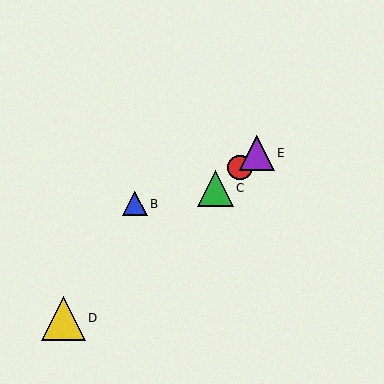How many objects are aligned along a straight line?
4 objects (A, C, D, E) are aligned along a straight line.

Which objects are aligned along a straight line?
Objects A, C, D, E are aligned along a straight line.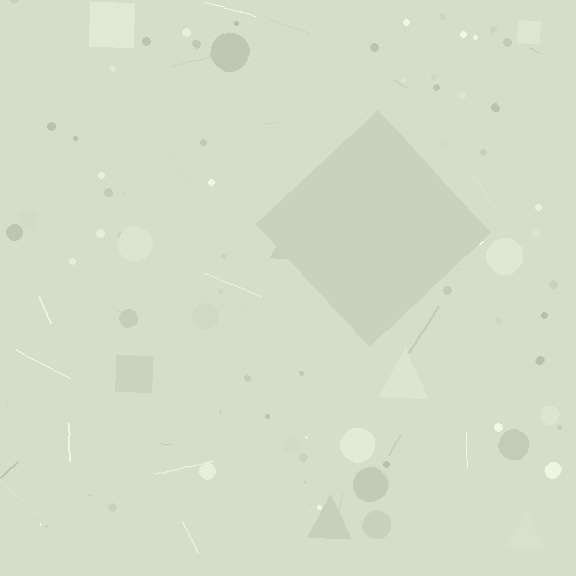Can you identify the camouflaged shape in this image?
The camouflaged shape is a diamond.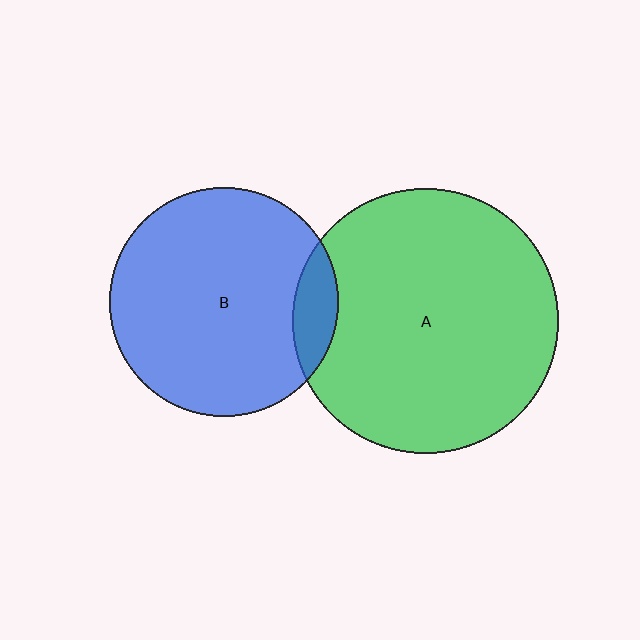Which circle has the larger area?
Circle A (green).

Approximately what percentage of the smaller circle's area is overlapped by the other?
Approximately 10%.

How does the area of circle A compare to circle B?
Approximately 1.3 times.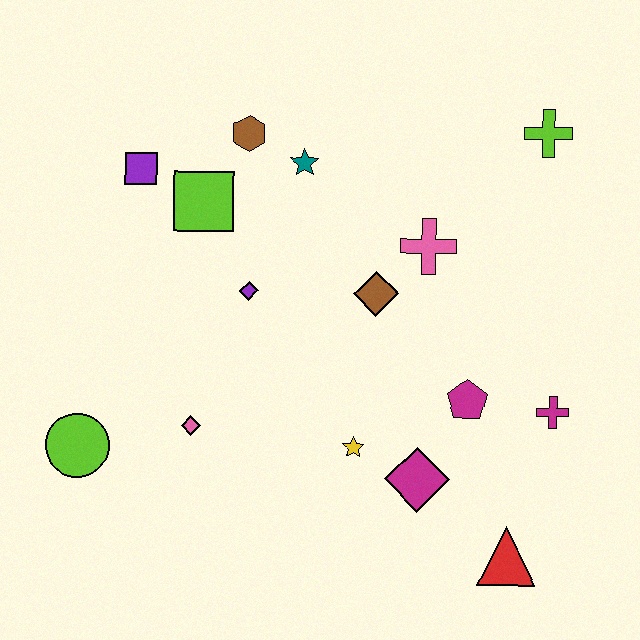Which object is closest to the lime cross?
The pink cross is closest to the lime cross.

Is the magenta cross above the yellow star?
Yes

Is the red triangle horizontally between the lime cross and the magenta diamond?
Yes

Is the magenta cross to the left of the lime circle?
No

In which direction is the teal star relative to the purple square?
The teal star is to the right of the purple square.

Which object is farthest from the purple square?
The red triangle is farthest from the purple square.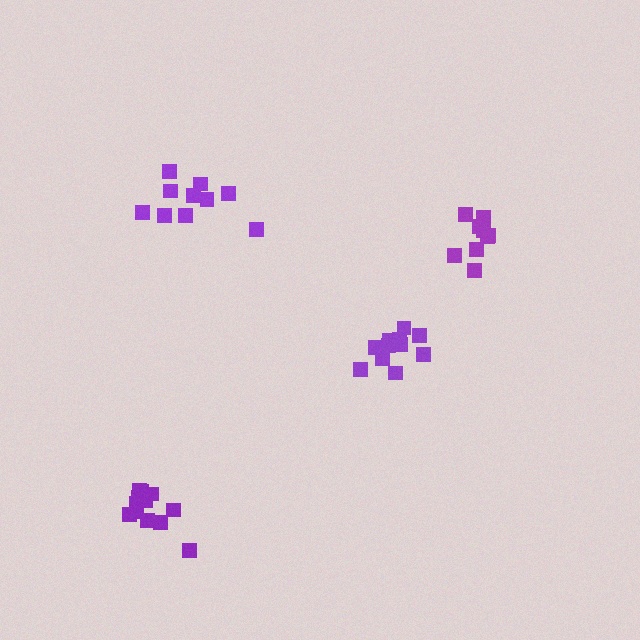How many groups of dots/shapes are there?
There are 4 groups.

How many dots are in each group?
Group 1: 10 dots, Group 2: 11 dots, Group 3: 12 dots, Group 4: 9 dots (42 total).